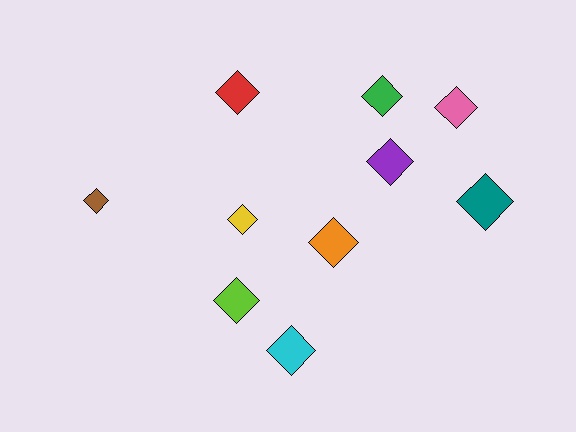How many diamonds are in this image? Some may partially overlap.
There are 10 diamonds.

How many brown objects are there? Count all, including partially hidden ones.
There is 1 brown object.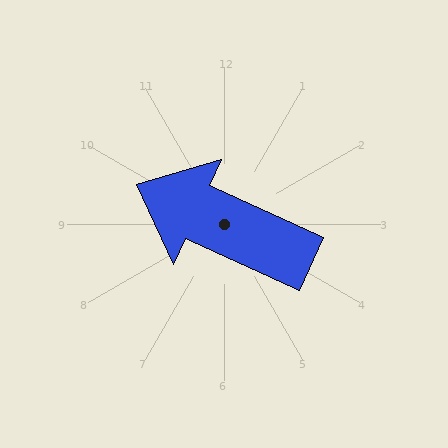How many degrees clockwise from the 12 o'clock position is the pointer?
Approximately 295 degrees.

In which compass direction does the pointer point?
Northwest.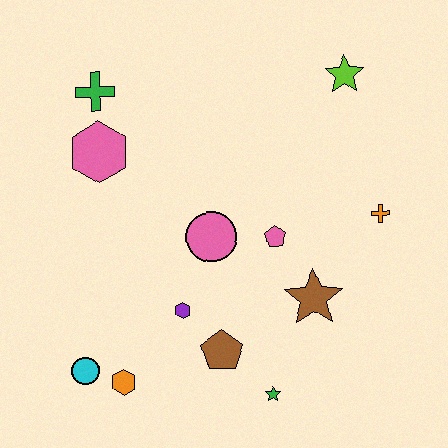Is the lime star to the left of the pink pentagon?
No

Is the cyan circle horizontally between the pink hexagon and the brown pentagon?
No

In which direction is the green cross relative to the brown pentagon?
The green cross is above the brown pentagon.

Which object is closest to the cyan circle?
The orange hexagon is closest to the cyan circle.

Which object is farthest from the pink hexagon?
The green star is farthest from the pink hexagon.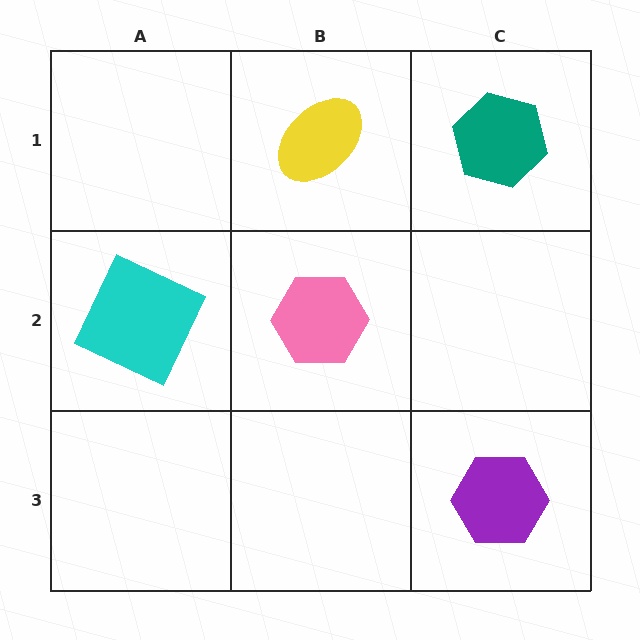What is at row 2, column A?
A cyan square.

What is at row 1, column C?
A teal hexagon.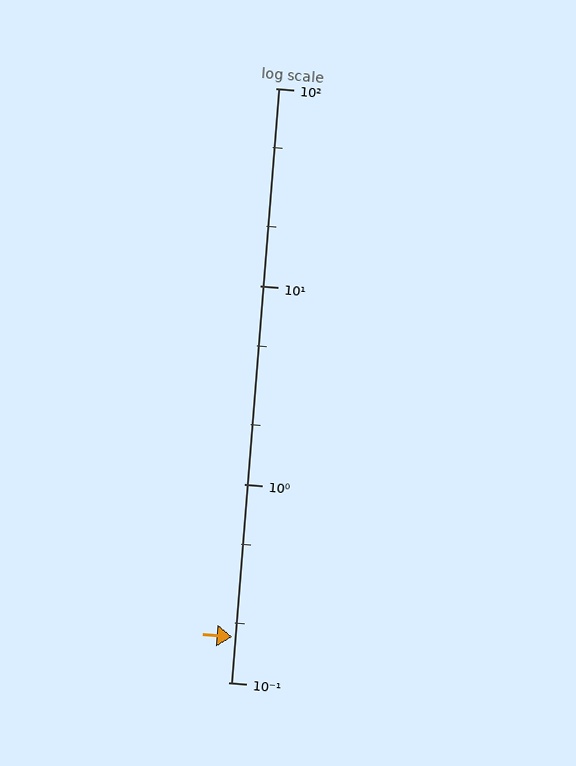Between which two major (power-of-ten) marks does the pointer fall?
The pointer is between 0.1 and 1.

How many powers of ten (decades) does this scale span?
The scale spans 3 decades, from 0.1 to 100.